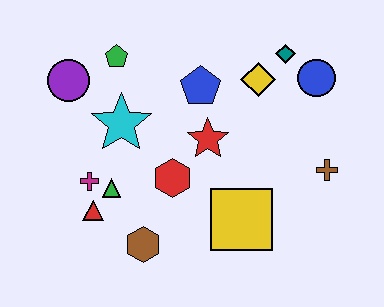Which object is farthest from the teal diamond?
The red triangle is farthest from the teal diamond.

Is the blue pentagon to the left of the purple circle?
No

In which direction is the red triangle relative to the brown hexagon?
The red triangle is to the left of the brown hexagon.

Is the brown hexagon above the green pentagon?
No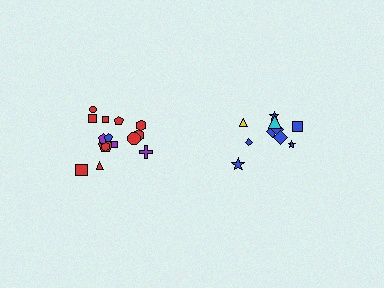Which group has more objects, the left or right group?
The left group.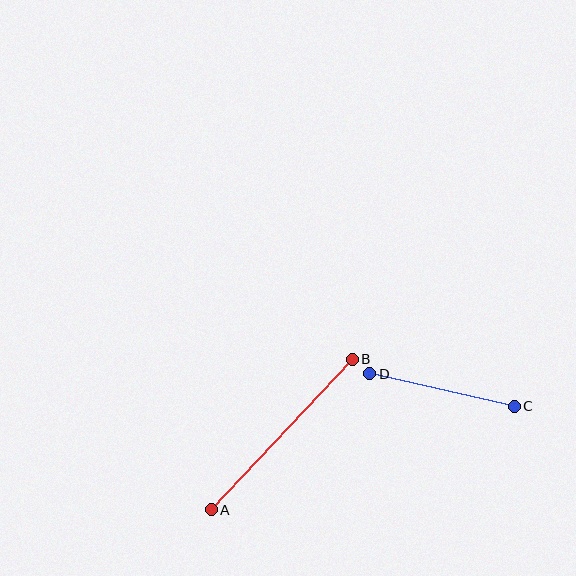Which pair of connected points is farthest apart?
Points A and B are farthest apart.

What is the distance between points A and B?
The distance is approximately 207 pixels.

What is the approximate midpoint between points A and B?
The midpoint is at approximately (282, 435) pixels.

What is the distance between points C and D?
The distance is approximately 148 pixels.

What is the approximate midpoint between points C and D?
The midpoint is at approximately (442, 390) pixels.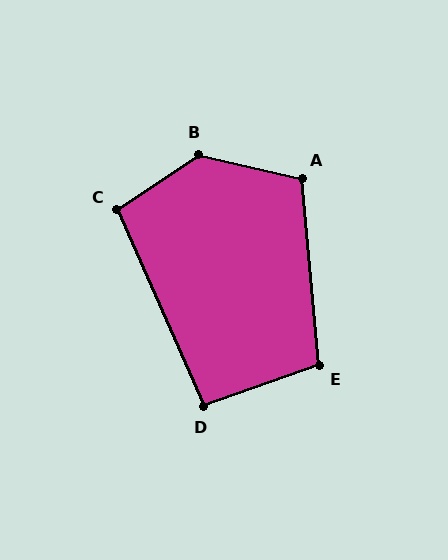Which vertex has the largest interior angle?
B, at approximately 133 degrees.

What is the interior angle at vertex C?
Approximately 100 degrees (obtuse).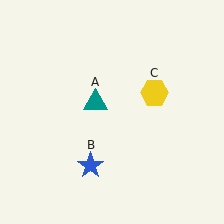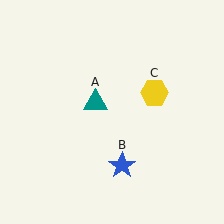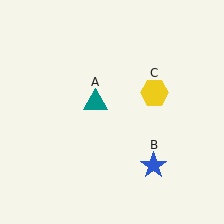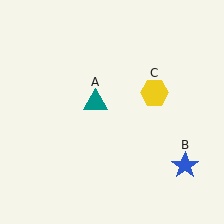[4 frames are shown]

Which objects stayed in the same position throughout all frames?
Teal triangle (object A) and yellow hexagon (object C) remained stationary.